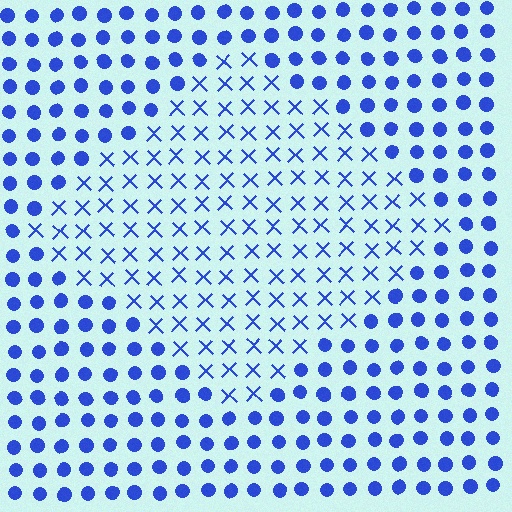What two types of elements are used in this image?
The image uses X marks inside the diamond region and circles outside it.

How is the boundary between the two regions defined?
The boundary is defined by a change in element shape: X marks inside vs. circles outside. All elements share the same color and spacing.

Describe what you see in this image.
The image is filled with small blue elements arranged in a uniform grid. A diamond-shaped region contains X marks, while the surrounding area contains circles. The boundary is defined purely by the change in element shape.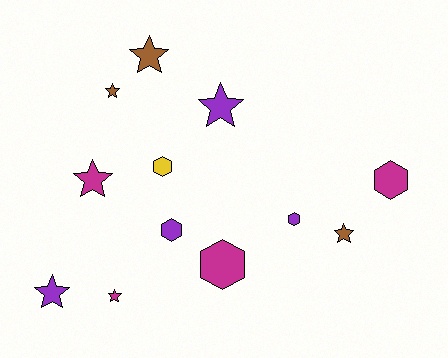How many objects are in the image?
There are 12 objects.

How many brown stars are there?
There are 3 brown stars.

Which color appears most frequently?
Purple, with 4 objects.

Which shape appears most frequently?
Star, with 7 objects.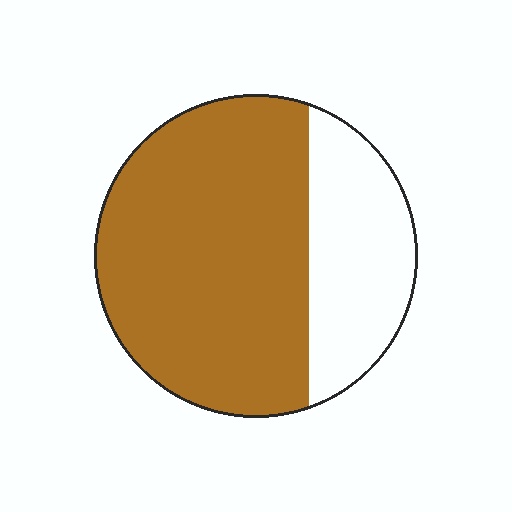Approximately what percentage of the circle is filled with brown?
Approximately 70%.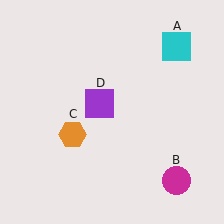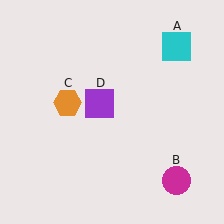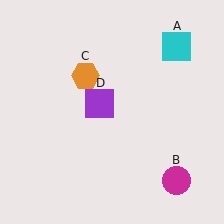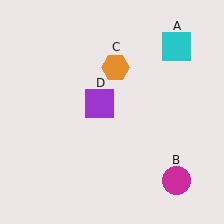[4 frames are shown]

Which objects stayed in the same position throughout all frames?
Cyan square (object A) and magenta circle (object B) and purple square (object D) remained stationary.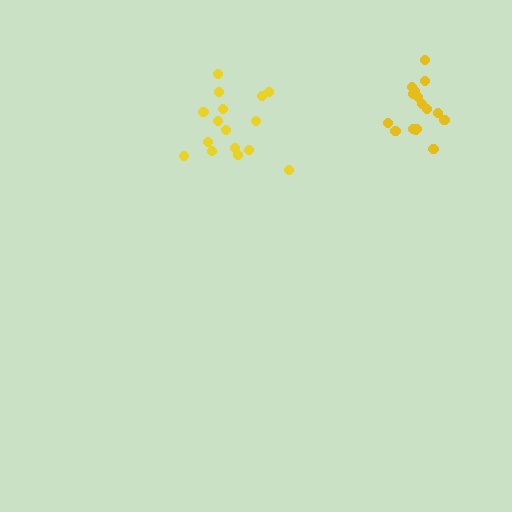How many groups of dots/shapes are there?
There are 2 groups.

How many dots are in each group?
Group 1: 16 dots, Group 2: 16 dots (32 total).